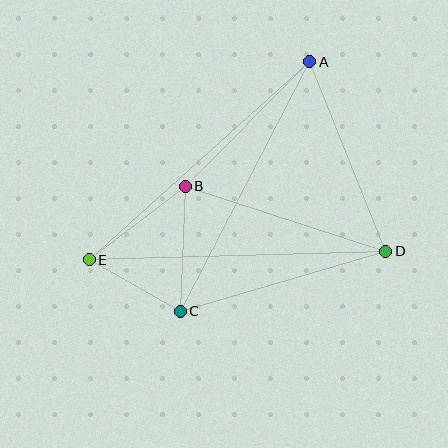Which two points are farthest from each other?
Points D and E are farthest from each other.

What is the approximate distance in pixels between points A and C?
The distance between A and C is approximately 281 pixels.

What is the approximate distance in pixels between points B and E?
The distance between B and E is approximately 121 pixels.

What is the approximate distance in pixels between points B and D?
The distance between B and D is approximately 211 pixels.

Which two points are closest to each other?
Points C and E are closest to each other.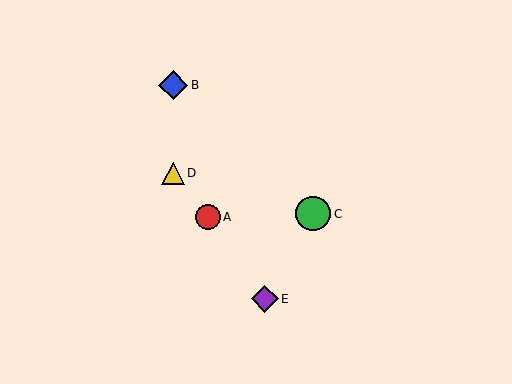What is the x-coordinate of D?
Object D is at x≈173.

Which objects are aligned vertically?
Objects B, D are aligned vertically.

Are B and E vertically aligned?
No, B is at x≈173 and E is at x≈265.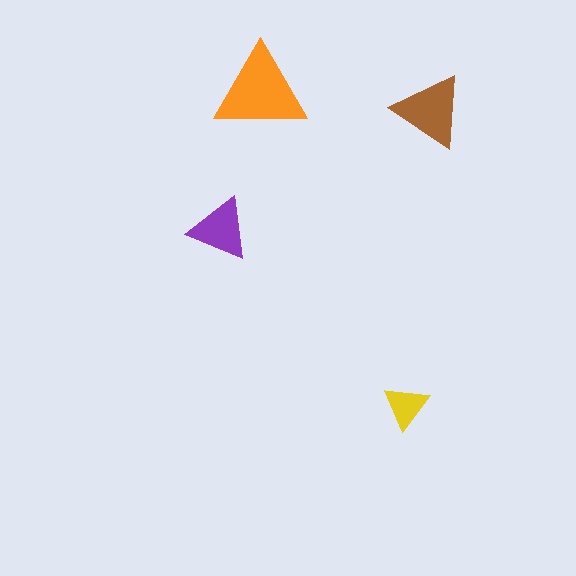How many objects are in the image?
There are 4 objects in the image.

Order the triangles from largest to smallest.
the orange one, the brown one, the purple one, the yellow one.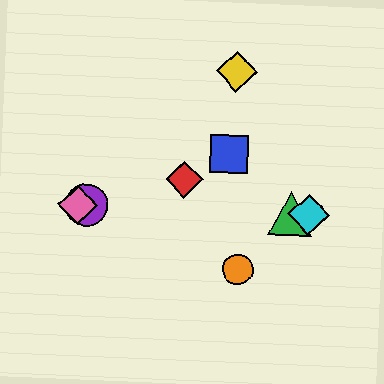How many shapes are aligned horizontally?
4 shapes (the green triangle, the purple circle, the cyan diamond, the pink diamond) are aligned horizontally.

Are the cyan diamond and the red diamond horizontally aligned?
No, the cyan diamond is at y≈215 and the red diamond is at y≈179.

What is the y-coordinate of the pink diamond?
The pink diamond is at y≈205.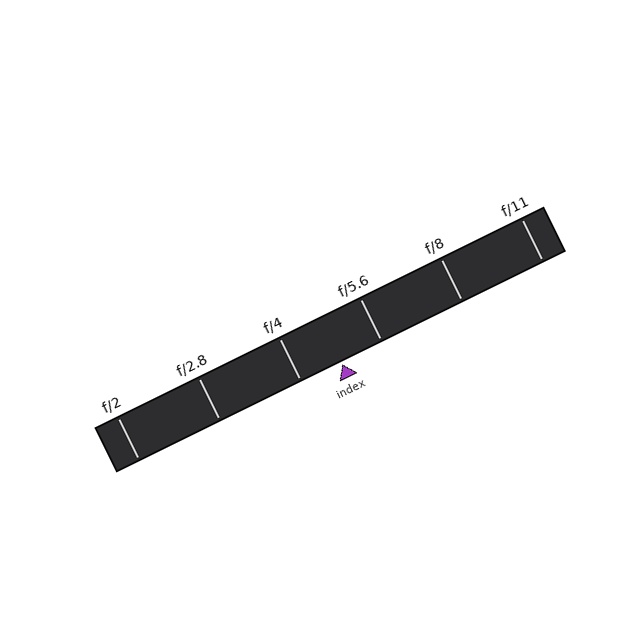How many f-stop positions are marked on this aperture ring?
There are 6 f-stop positions marked.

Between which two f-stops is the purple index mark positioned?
The index mark is between f/4 and f/5.6.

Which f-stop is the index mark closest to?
The index mark is closest to f/5.6.